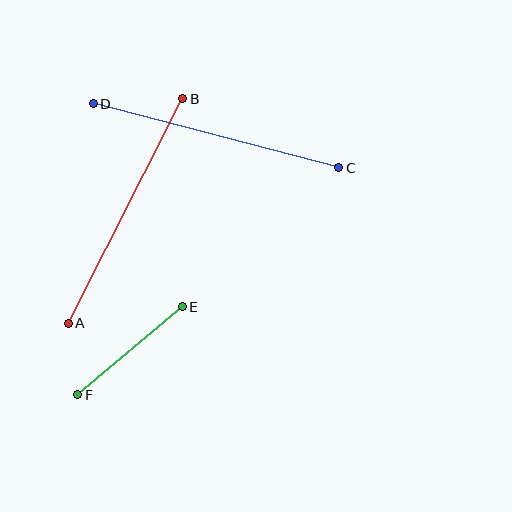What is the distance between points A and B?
The distance is approximately 252 pixels.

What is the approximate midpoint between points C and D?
The midpoint is at approximately (216, 136) pixels.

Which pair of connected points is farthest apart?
Points C and D are farthest apart.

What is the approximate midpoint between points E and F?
The midpoint is at approximately (130, 351) pixels.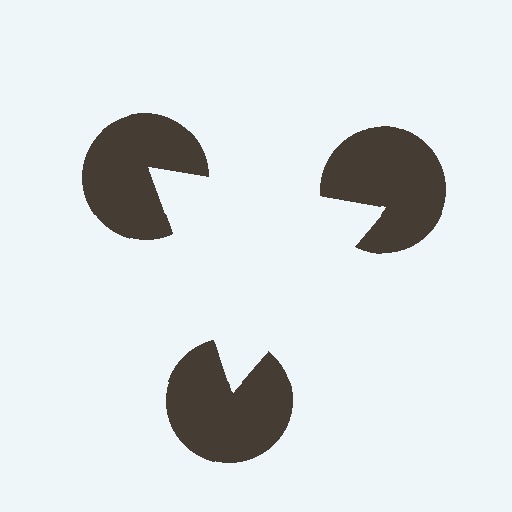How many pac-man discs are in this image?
There are 3 — one at each vertex of the illusory triangle.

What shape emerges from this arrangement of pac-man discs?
An illusory triangle — its edges are inferred from the aligned wedge cuts in the pac-man discs, not physically drawn.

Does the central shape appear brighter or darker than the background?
It typically appears slightly brighter than the background, even though no actual brightness change is drawn.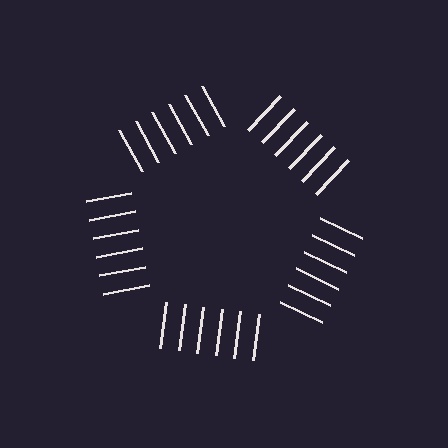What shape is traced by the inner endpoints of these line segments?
An illusory pentagon — the line segments terminate on its edges but no continuous stroke is drawn.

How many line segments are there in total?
30 — 6 along each of the 5 edges.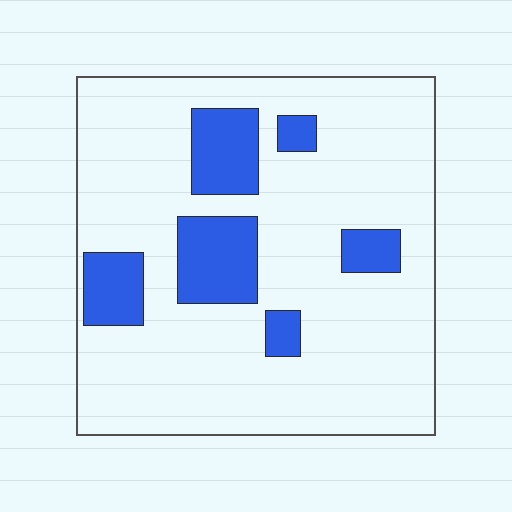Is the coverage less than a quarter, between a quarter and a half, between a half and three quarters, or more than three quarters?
Less than a quarter.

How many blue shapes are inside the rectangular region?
6.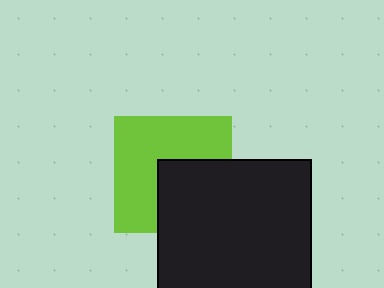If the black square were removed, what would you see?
You would see the complete lime square.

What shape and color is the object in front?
The object in front is a black square.